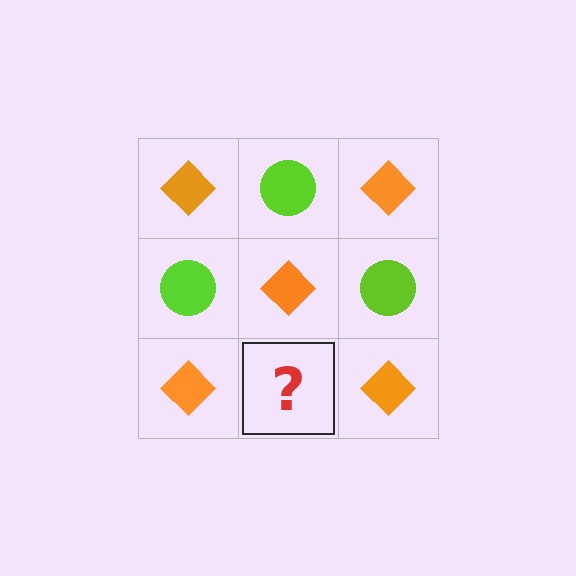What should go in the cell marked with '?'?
The missing cell should contain a lime circle.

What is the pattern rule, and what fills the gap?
The rule is that it alternates orange diamond and lime circle in a checkerboard pattern. The gap should be filled with a lime circle.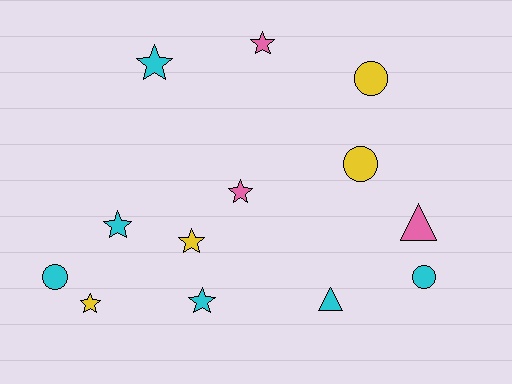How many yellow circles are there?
There are 2 yellow circles.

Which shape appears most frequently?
Star, with 7 objects.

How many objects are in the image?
There are 13 objects.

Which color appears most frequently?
Cyan, with 6 objects.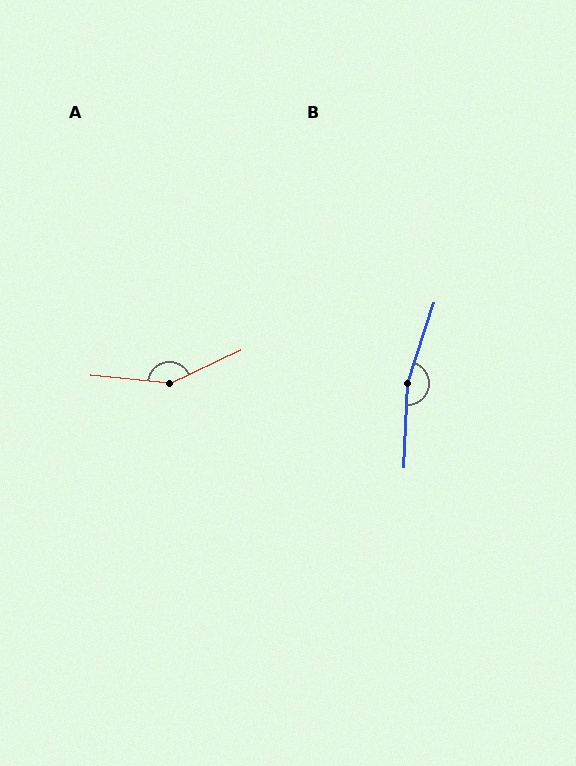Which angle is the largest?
B, at approximately 164 degrees.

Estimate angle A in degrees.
Approximately 149 degrees.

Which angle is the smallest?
A, at approximately 149 degrees.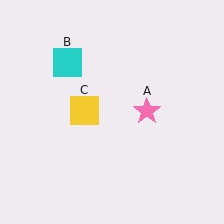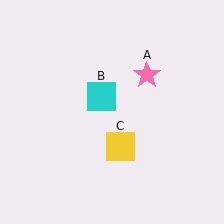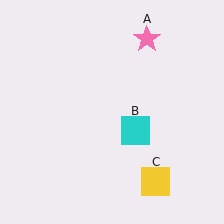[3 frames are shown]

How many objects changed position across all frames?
3 objects changed position: pink star (object A), cyan square (object B), yellow square (object C).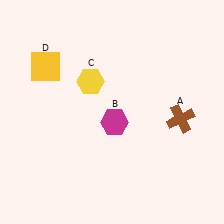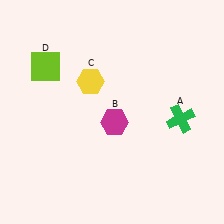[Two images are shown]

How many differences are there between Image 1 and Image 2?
There are 2 differences between the two images.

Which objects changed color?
A changed from brown to green. D changed from yellow to lime.